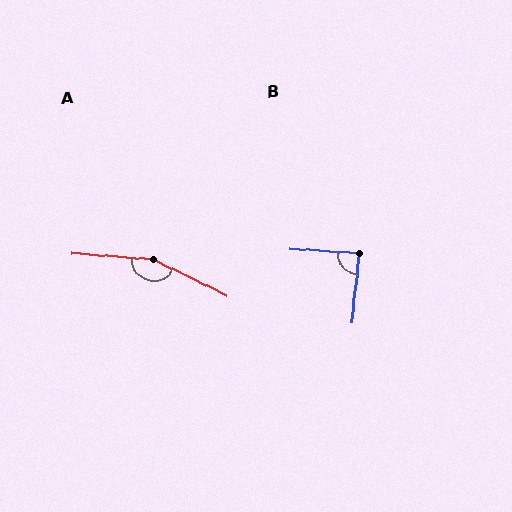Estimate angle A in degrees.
Approximately 158 degrees.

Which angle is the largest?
A, at approximately 158 degrees.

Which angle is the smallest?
B, at approximately 88 degrees.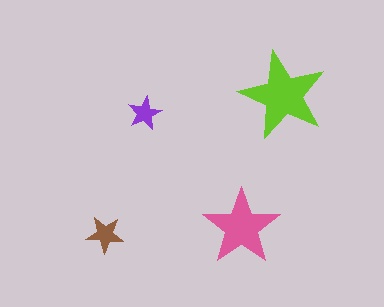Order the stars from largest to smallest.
the lime one, the pink one, the brown one, the purple one.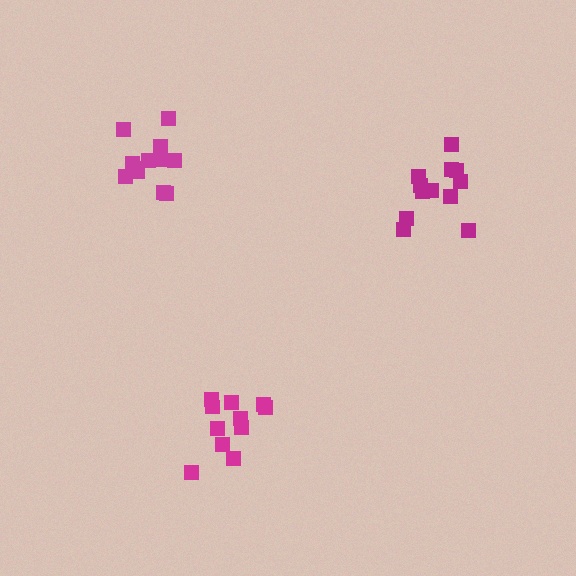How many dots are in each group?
Group 1: 12 dots, Group 2: 11 dots, Group 3: 12 dots (35 total).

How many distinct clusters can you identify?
There are 3 distinct clusters.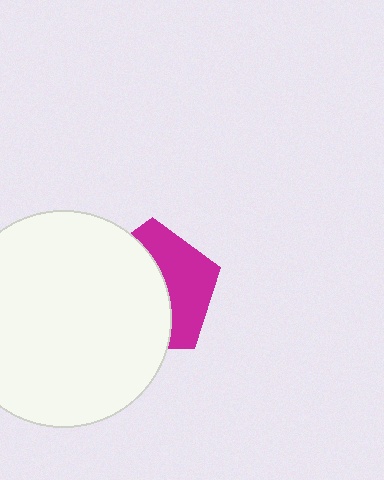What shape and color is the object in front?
The object in front is a white circle.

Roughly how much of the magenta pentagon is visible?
A small part of it is visible (roughly 42%).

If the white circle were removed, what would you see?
You would see the complete magenta pentagon.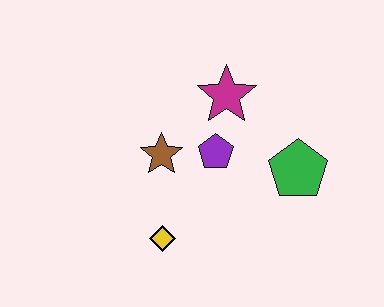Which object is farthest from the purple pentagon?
The yellow diamond is farthest from the purple pentagon.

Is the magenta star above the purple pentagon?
Yes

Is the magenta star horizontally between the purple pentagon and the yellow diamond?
No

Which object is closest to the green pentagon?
The purple pentagon is closest to the green pentagon.